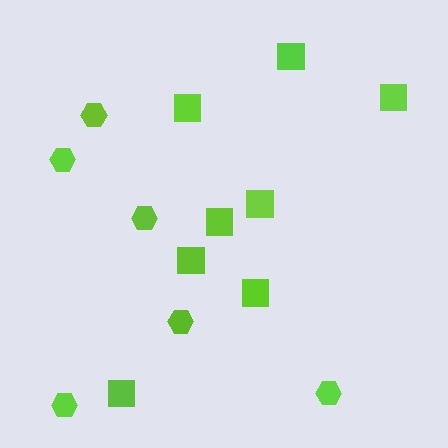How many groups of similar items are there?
There are 2 groups: one group of hexagons (6) and one group of squares (8).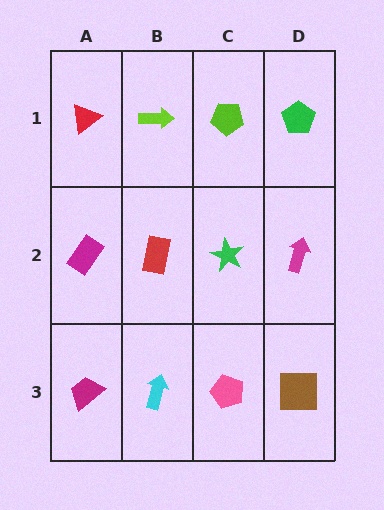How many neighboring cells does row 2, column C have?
4.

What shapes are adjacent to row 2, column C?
A lime pentagon (row 1, column C), a pink pentagon (row 3, column C), a red rectangle (row 2, column B), a magenta arrow (row 2, column D).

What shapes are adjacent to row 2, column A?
A red triangle (row 1, column A), a magenta trapezoid (row 3, column A), a red rectangle (row 2, column B).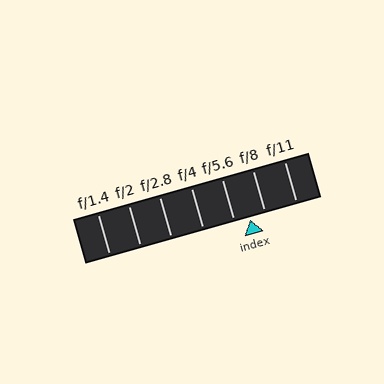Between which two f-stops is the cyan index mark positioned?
The index mark is between f/5.6 and f/8.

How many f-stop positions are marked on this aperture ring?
There are 7 f-stop positions marked.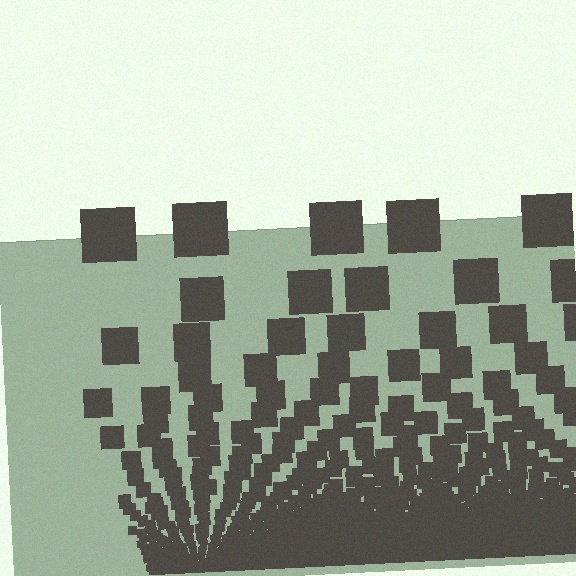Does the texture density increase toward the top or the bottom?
Density increases toward the bottom.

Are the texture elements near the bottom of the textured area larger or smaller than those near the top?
Smaller. The gradient is inverted — elements near the bottom are smaller and denser.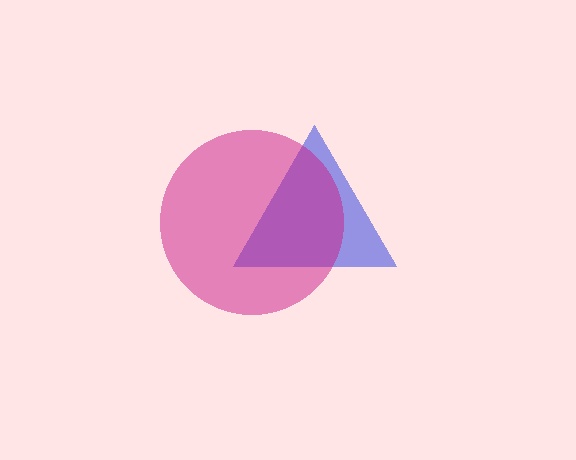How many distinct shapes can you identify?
There are 2 distinct shapes: a blue triangle, a magenta circle.